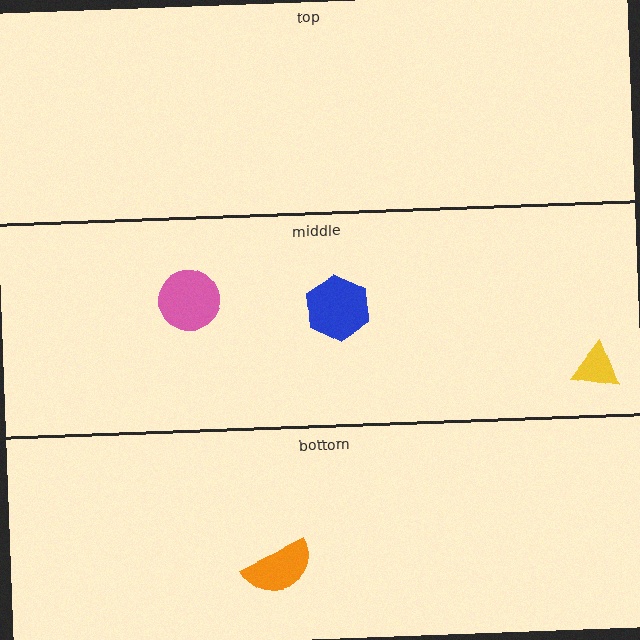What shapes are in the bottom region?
The orange semicircle.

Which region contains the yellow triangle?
The middle region.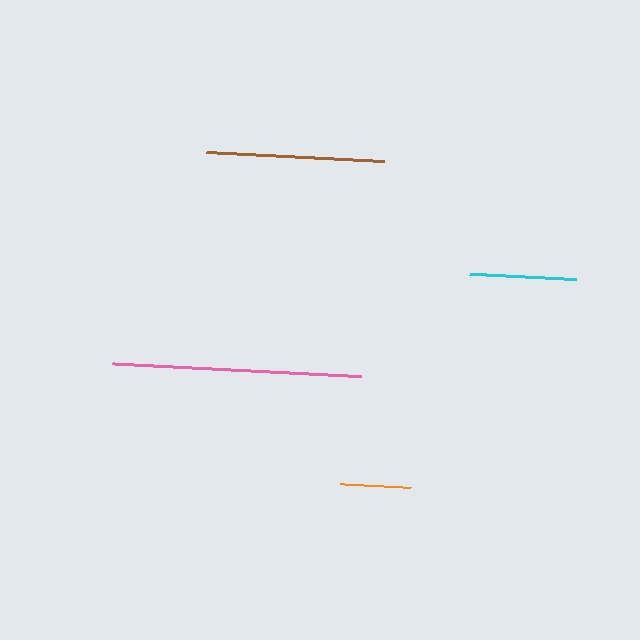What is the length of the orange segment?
The orange segment is approximately 71 pixels long.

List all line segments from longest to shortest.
From longest to shortest: pink, brown, cyan, orange.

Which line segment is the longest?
The pink line is the longest at approximately 249 pixels.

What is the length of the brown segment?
The brown segment is approximately 178 pixels long.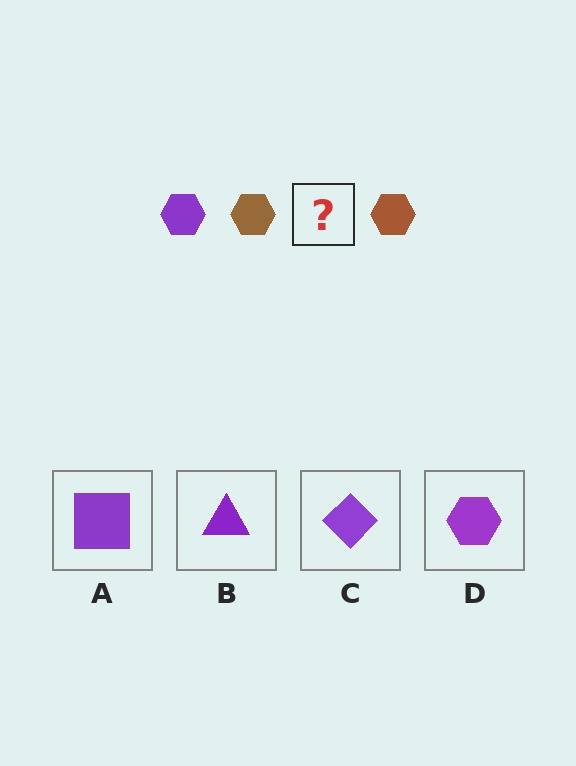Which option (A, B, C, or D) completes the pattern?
D.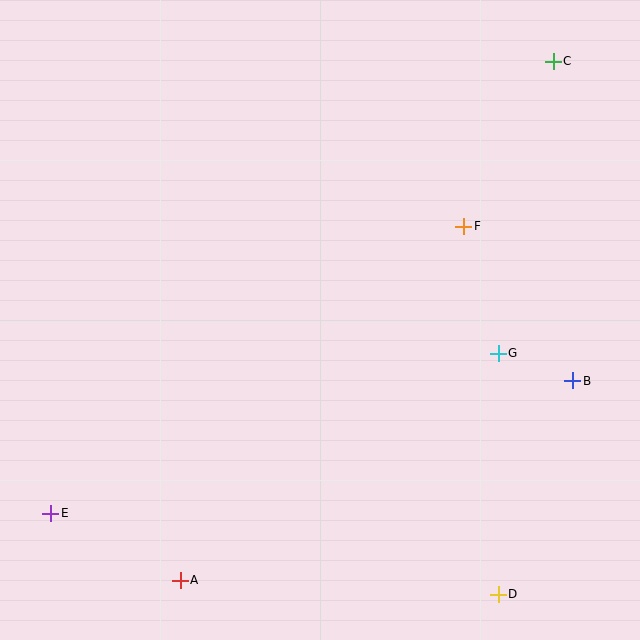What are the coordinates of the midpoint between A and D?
The midpoint between A and D is at (339, 587).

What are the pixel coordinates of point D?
Point D is at (498, 594).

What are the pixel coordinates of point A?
Point A is at (180, 580).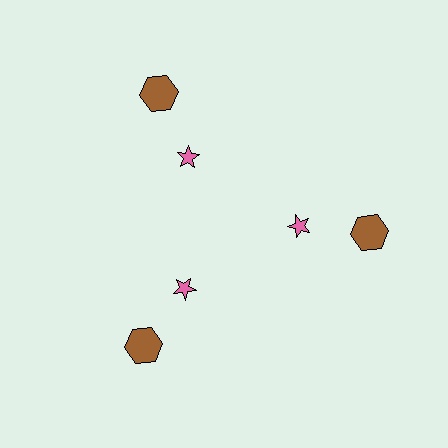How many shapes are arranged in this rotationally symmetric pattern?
There are 6 shapes, arranged in 3 groups of 2.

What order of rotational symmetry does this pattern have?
This pattern has 3-fold rotational symmetry.